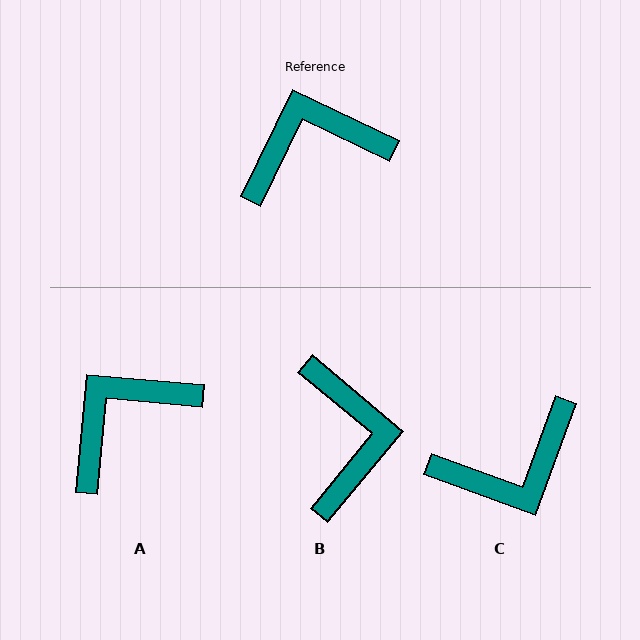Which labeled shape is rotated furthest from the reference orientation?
C, about 174 degrees away.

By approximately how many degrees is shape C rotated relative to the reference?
Approximately 174 degrees clockwise.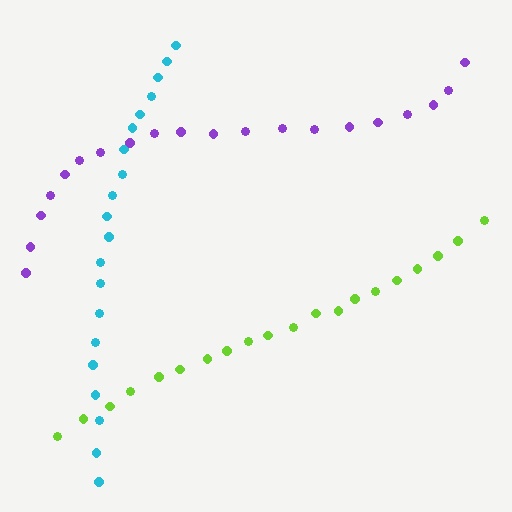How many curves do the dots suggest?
There are 3 distinct paths.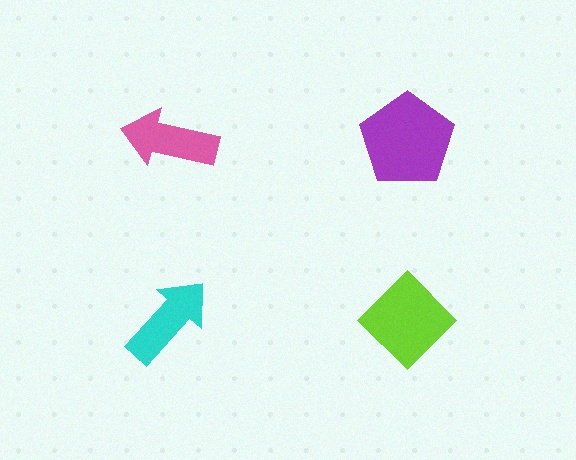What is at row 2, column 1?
A cyan arrow.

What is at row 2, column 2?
A lime diamond.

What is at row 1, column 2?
A purple pentagon.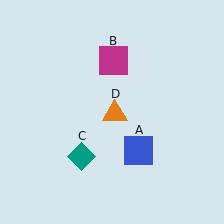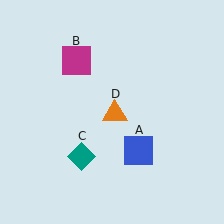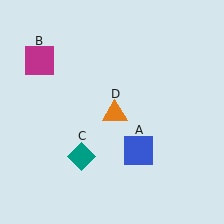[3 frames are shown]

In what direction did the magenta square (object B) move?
The magenta square (object B) moved left.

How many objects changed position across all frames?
1 object changed position: magenta square (object B).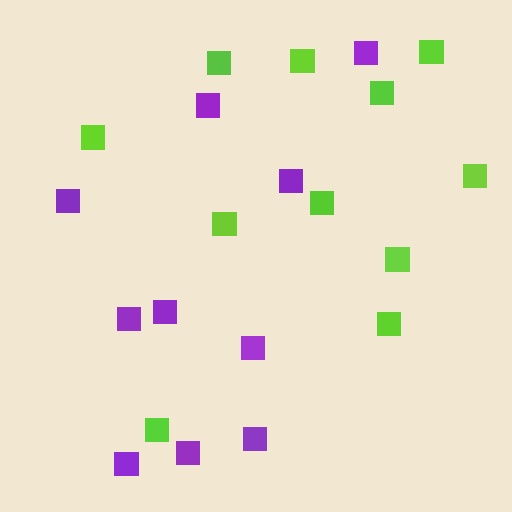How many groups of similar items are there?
There are 2 groups: one group of purple squares (10) and one group of lime squares (11).